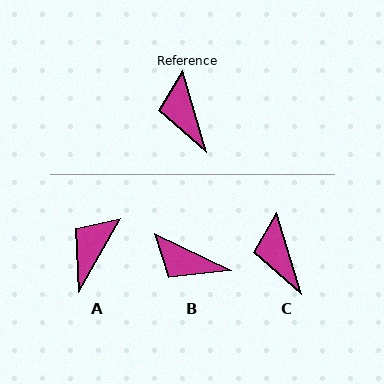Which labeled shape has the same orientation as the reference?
C.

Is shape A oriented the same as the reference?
No, it is off by about 47 degrees.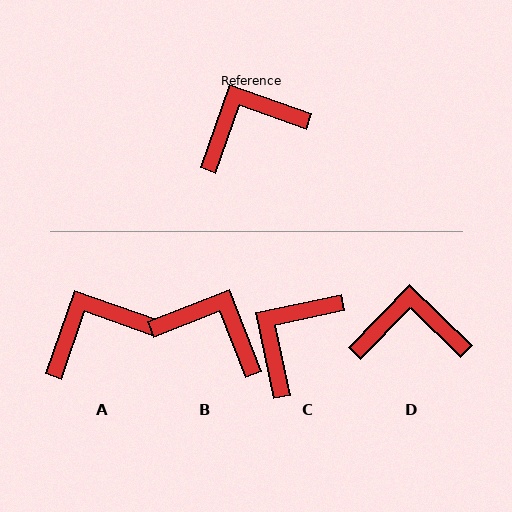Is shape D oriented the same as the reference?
No, it is off by about 25 degrees.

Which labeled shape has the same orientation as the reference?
A.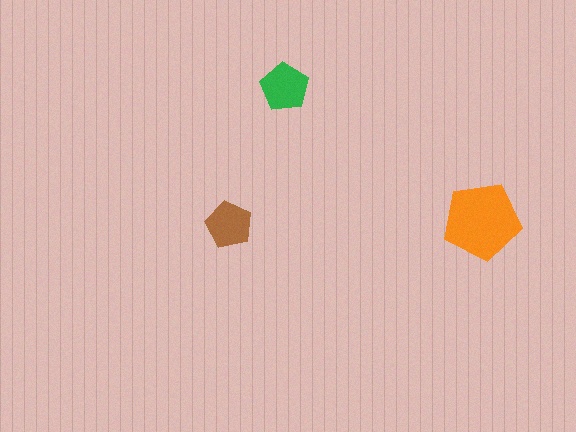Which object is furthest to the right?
The orange pentagon is rightmost.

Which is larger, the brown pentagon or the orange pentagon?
The orange one.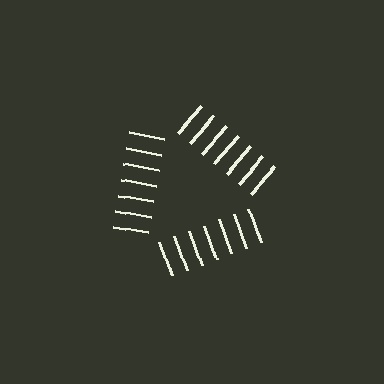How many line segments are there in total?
21 — 7 along each of the 3 edges.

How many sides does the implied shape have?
3 sides — the line-ends trace a triangle.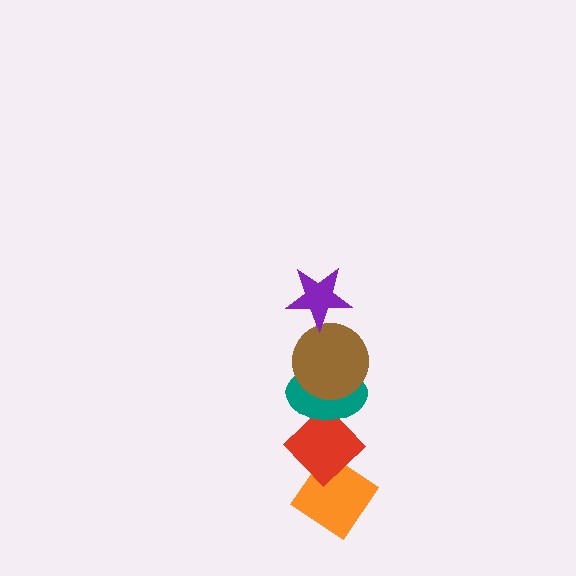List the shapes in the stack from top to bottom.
From top to bottom: the purple star, the brown circle, the teal ellipse, the red diamond, the orange diamond.